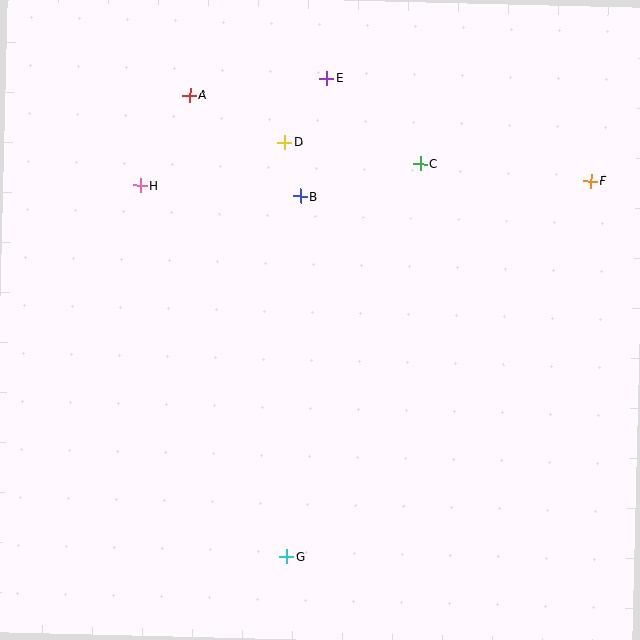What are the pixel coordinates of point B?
Point B is at (300, 196).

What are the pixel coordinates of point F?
Point F is at (591, 181).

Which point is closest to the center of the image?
Point B at (300, 196) is closest to the center.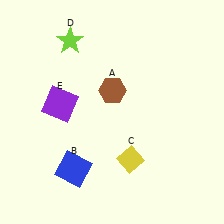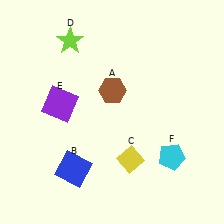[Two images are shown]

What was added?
A cyan pentagon (F) was added in Image 2.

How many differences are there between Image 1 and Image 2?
There is 1 difference between the two images.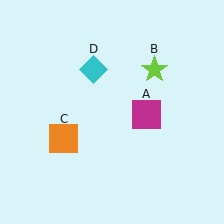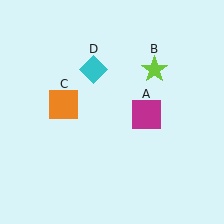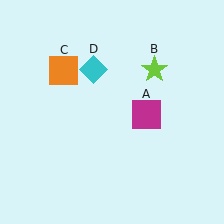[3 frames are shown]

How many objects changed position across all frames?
1 object changed position: orange square (object C).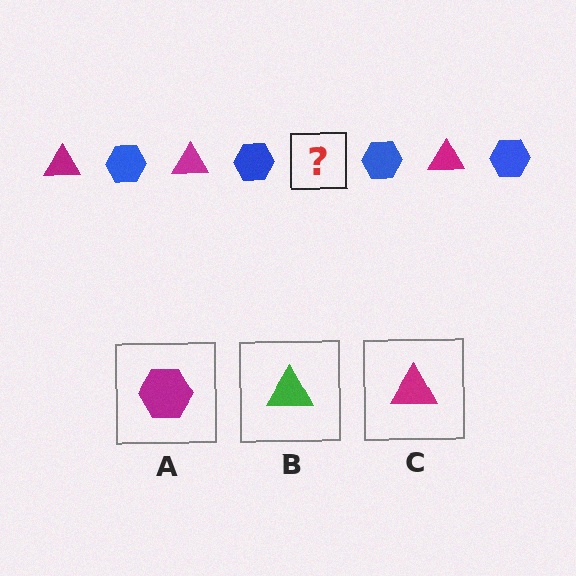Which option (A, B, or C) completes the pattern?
C.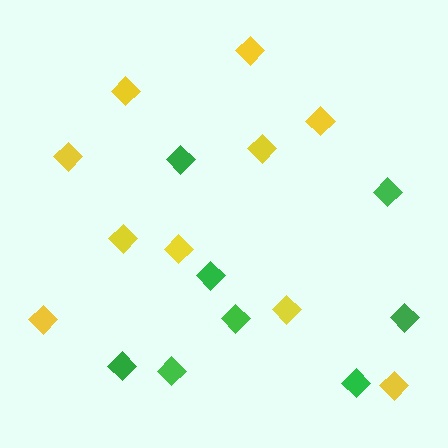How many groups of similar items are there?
There are 2 groups: one group of yellow diamonds (10) and one group of green diamonds (8).